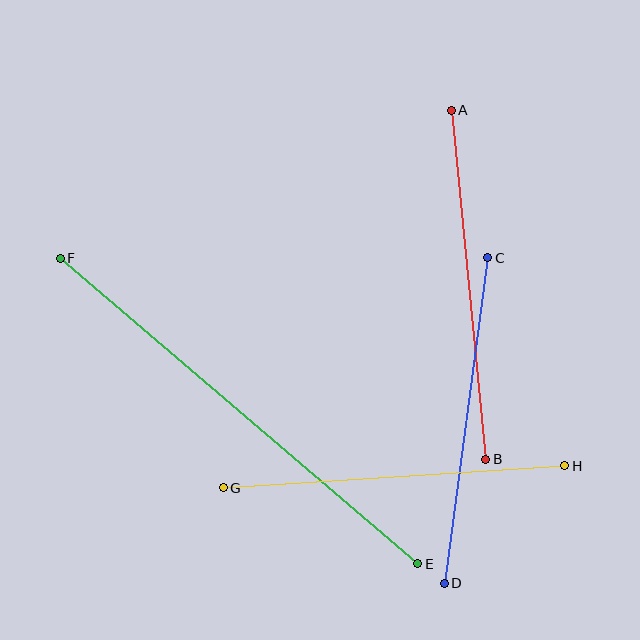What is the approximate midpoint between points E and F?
The midpoint is at approximately (239, 411) pixels.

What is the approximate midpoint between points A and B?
The midpoint is at approximately (468, 285) pixels.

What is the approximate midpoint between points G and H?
The midpoint is at approximately (394, 477) pixels.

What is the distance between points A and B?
The distance is approximately 351 pixels.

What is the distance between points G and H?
The distance is approximately 342 pixels.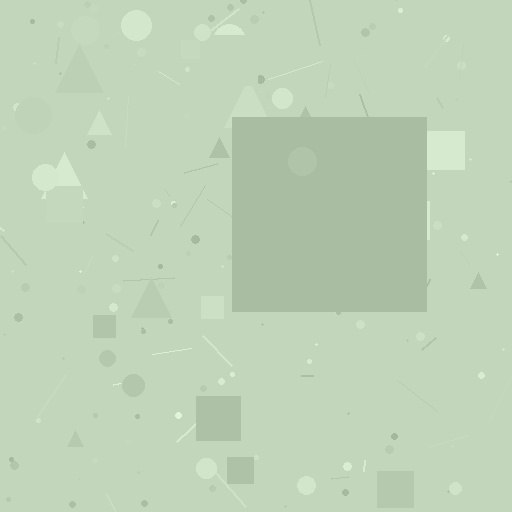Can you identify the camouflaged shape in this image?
The camouflaged shape is a square.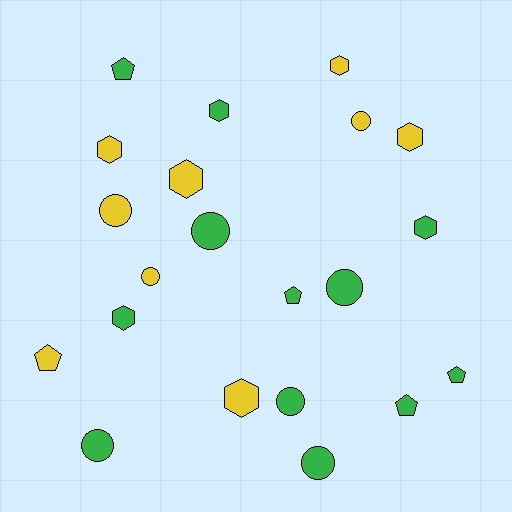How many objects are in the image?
There are 21 objects.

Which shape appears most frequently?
Hexagon, with 8 objects.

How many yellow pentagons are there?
There is 1 yellow pentagon.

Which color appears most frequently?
Green, with 12 objects.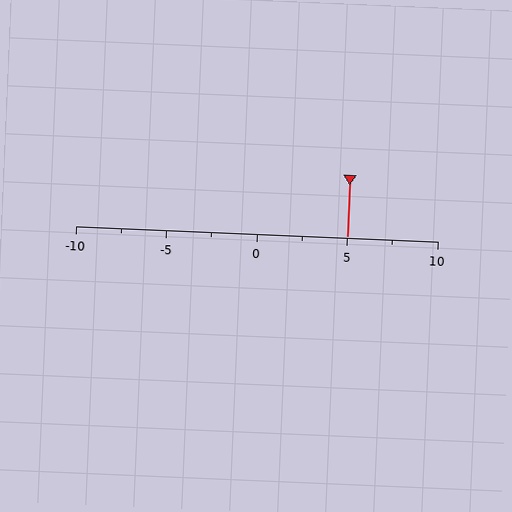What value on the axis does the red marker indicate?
The marker indicates approximately 5.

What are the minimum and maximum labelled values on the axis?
The axis runs from -10 to 10.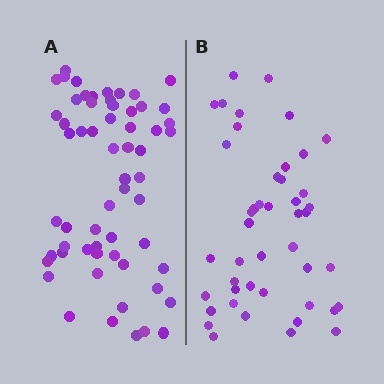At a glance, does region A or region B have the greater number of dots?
Region A (the left region) has more dots.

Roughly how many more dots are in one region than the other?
Region A has approximately 15 more dots than region B.